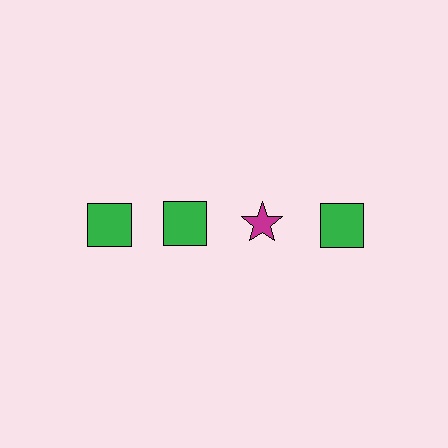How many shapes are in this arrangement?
There are 4 shapes arranged in a grid pattern.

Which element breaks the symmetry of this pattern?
The magenta star in the top row, center column breaks the symmetry. All other shapes are green squares.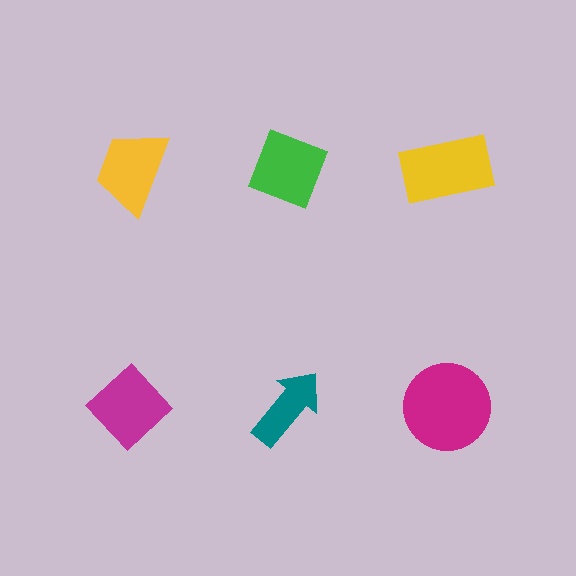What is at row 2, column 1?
A magenta diamond.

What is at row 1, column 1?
A yellow trapezoid.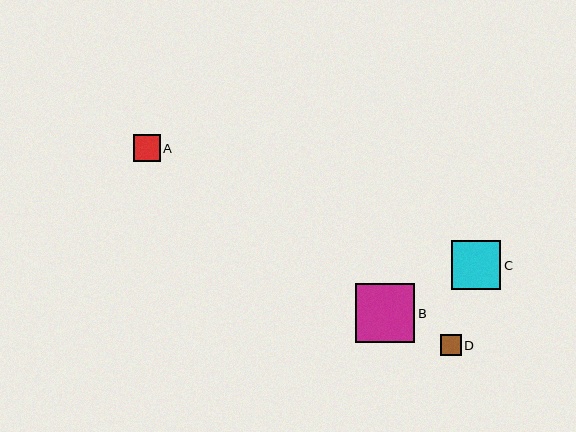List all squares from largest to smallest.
From largest to smallest: B, C, A, D.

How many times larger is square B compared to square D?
Square B is approximately 2.9 times the size of square D.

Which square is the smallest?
Square D is the smallest with a size of approximately 21 pixels.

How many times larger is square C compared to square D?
Square C is approximately 2.4 times the size of square D.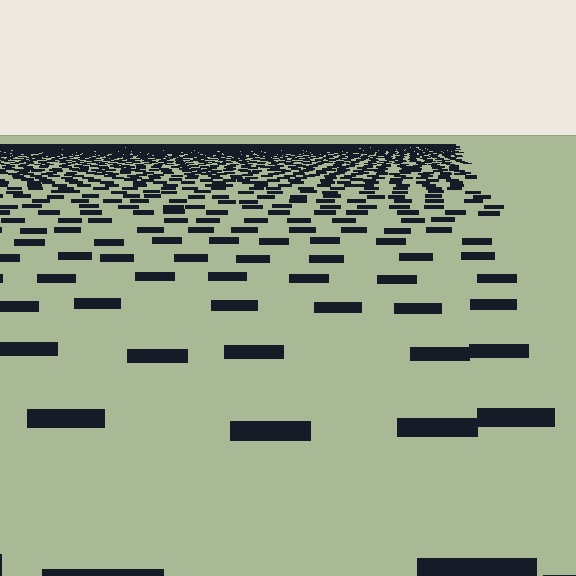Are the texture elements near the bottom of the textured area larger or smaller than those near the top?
Larger. Near the bottom, elements are closer to the viewer and appear at a bigger on-screen size.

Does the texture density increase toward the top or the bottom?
Density increases toward the top.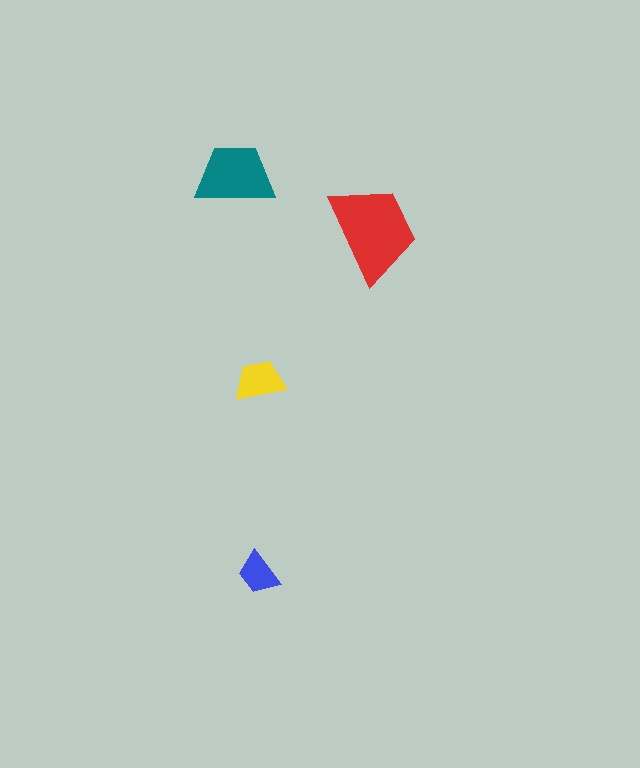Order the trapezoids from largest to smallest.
the red one, the teal one, the yellow one, the blue one.